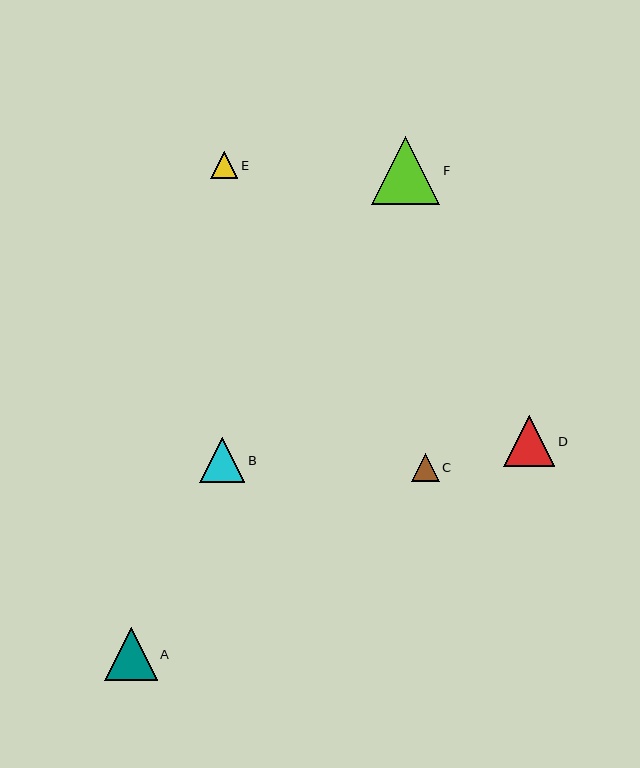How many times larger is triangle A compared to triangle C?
Triangle A is approximately 1.9 times the size of triangle C.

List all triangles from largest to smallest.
From largest to smallest: F, A, D, B, C, E.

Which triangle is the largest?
Triangle F is the largest with a size of approximately 68 pixels.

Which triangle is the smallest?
Triangle E is the smallest with a size of approximately 27 pixels.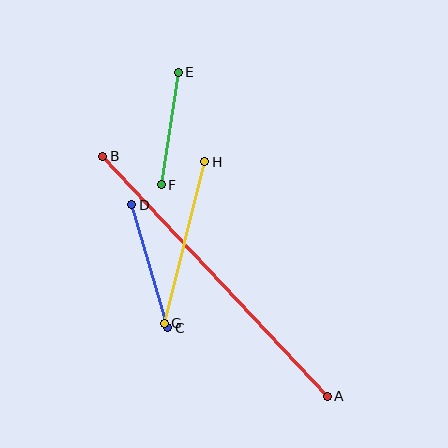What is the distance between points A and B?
The distance is approximately 328 pixels.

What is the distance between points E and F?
The distance is approximately 114 pixels.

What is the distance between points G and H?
The distance is approximately 167 pixels.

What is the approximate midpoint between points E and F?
The midpoint is at approximately (170, 129) pixels.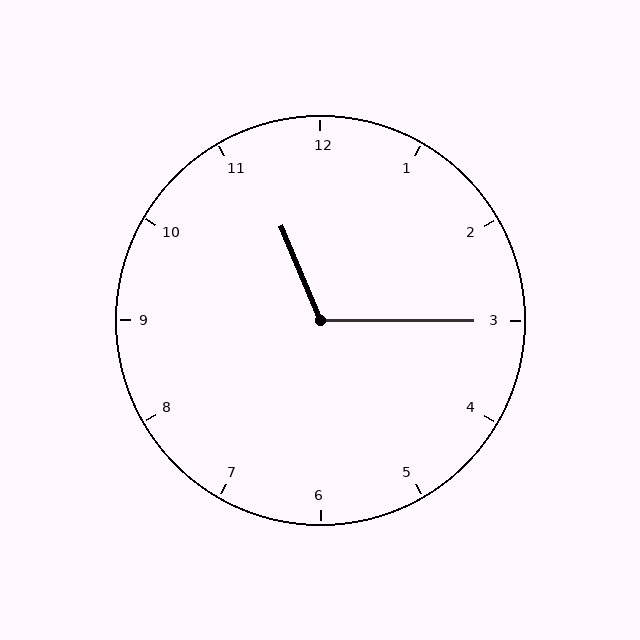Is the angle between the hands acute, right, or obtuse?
It is obtuse.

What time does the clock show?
11:15.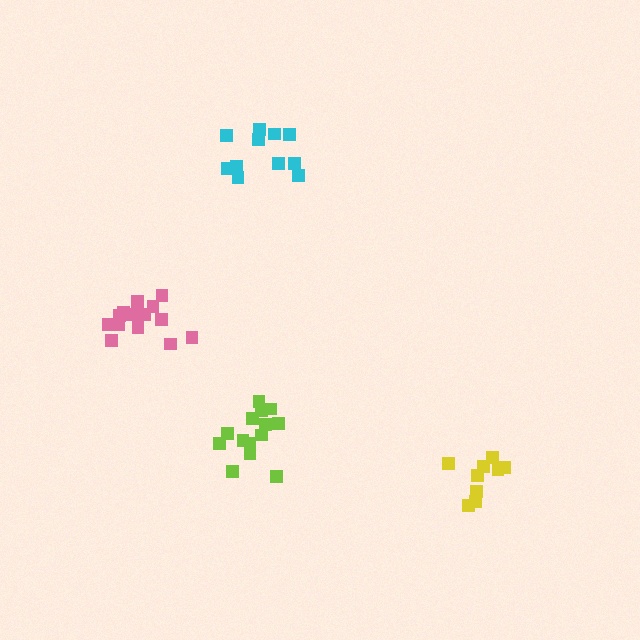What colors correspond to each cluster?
The clusters are colored: cyan, lime, yellow, pink.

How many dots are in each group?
Group 1: 11 dots, Group 2: 14 dots, Group 3: 9 dots, Group 4: 14 dots (48 total).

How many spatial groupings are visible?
There are 4 spatial groupings.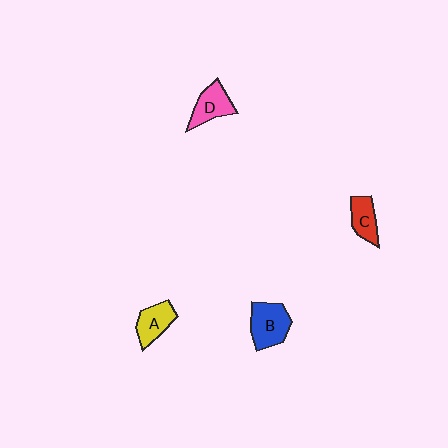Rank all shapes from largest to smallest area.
From largest to smallest: B (blue), D (pink), A (yellow), C (red).